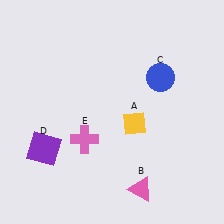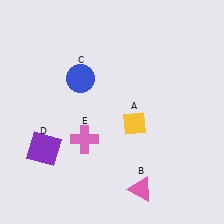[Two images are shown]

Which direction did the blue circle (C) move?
The blue circle (C) moved left.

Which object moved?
The blue circle (C) moved left.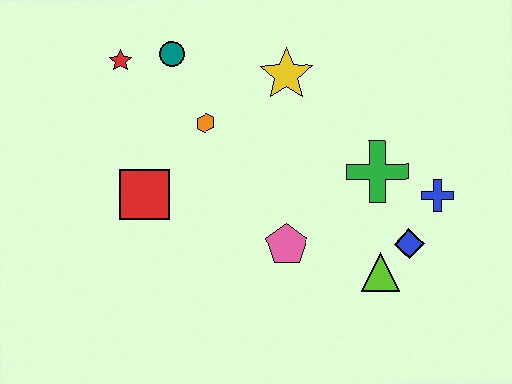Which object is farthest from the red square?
The blue cross is farthest from the red square.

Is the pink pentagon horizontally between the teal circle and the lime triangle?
Yes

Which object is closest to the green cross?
The blue cross is closest to the green cross.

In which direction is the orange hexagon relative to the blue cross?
The orange hexagon is to the left of the blue cross.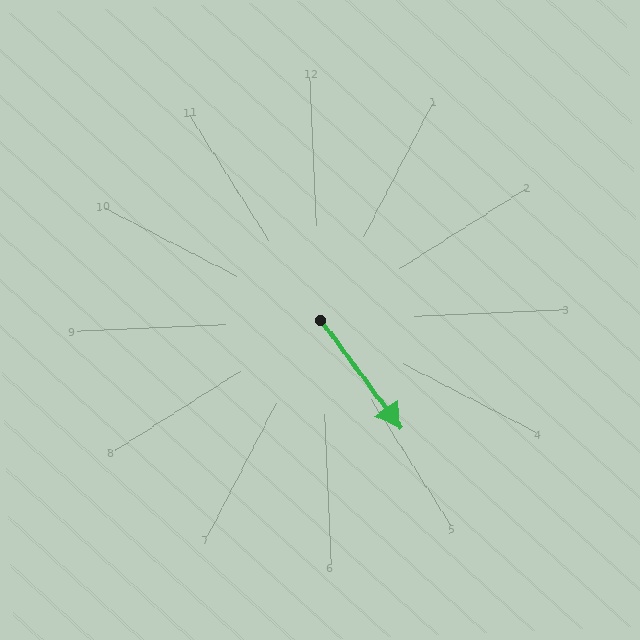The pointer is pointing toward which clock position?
Roughly 5 o'clock.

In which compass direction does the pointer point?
Southeast.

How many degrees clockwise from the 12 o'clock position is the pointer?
Approximately 146 degrees.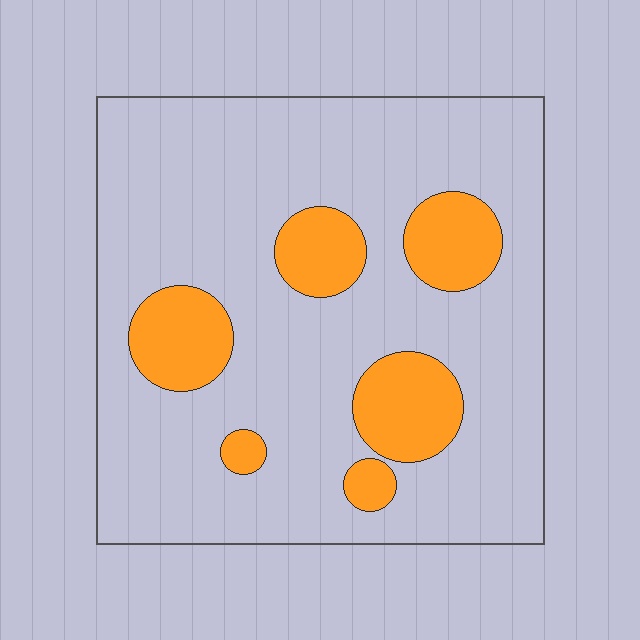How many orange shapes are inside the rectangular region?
6.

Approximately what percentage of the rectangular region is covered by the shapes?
Approximately 20%.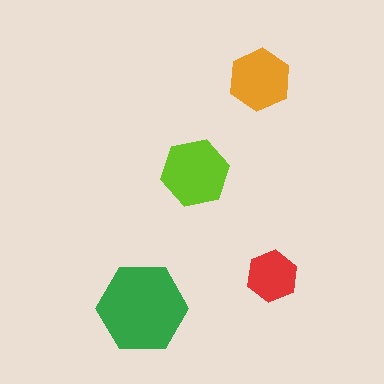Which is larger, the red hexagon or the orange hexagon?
The orange one.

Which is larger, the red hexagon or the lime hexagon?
The lime one.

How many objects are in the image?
There are 4 objects in the image.